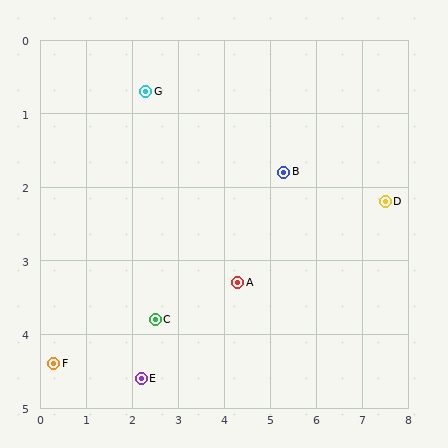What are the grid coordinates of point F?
Point F is at approximately (0.3, 4.4).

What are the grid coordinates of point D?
Point D is at approximately (7.5, 2.2).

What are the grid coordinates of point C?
Point C is at approximately (2.5, 3.8).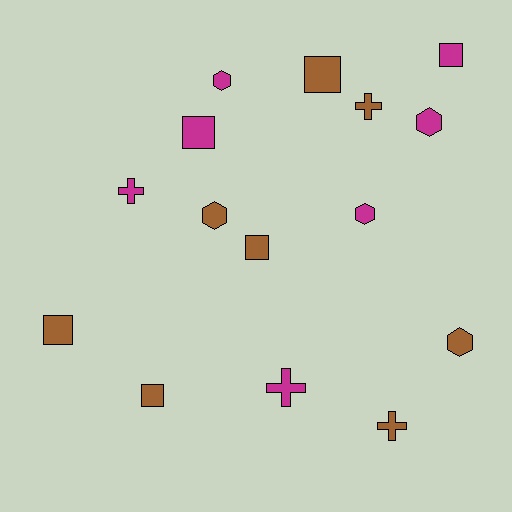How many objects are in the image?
There are 15 objects.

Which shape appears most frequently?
Square, with 6 objects.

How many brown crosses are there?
There are 2 brown crosses.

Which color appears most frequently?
Brown, with 8 objects.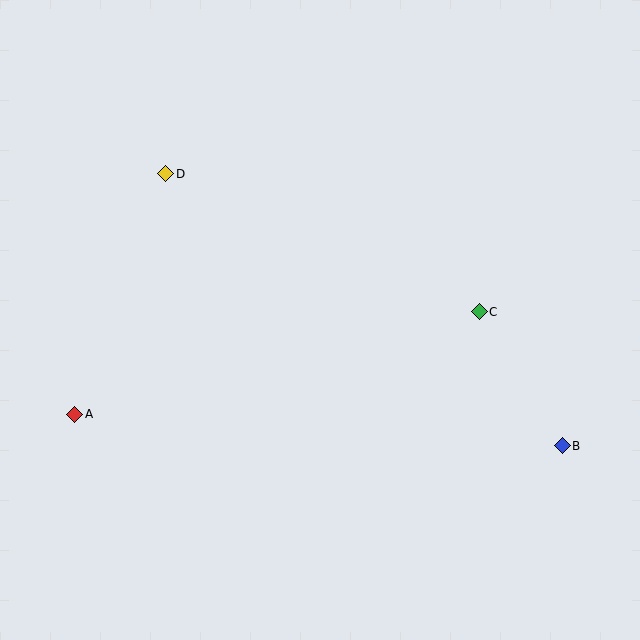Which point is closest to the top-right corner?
Point C is closest to the top-right corner.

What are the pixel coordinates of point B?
Point B is at (562, 446).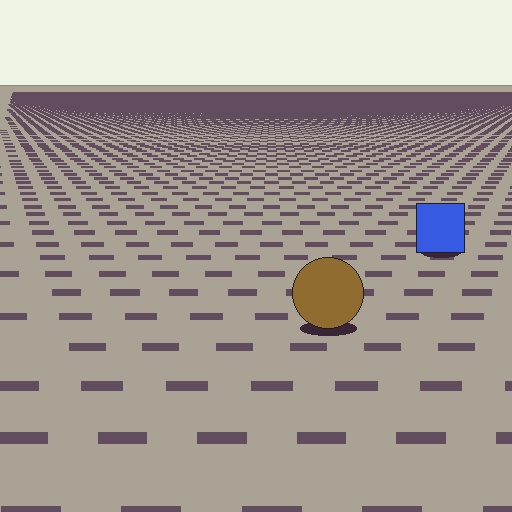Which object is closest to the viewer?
The brown circle is closest. The texture marks near it are larger and more spread out.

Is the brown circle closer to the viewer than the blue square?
Yes. The brown circle is closer — you can tell from the texture gradient: the ground texture is coarser near it.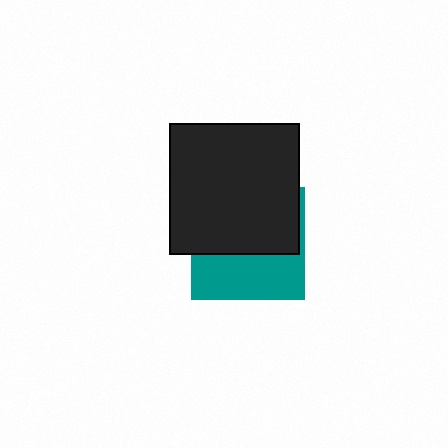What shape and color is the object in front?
The object in front is a black square.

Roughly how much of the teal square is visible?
A small part of it is visible (roughly 42%).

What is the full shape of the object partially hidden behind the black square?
The partially hidden object is a teal square.